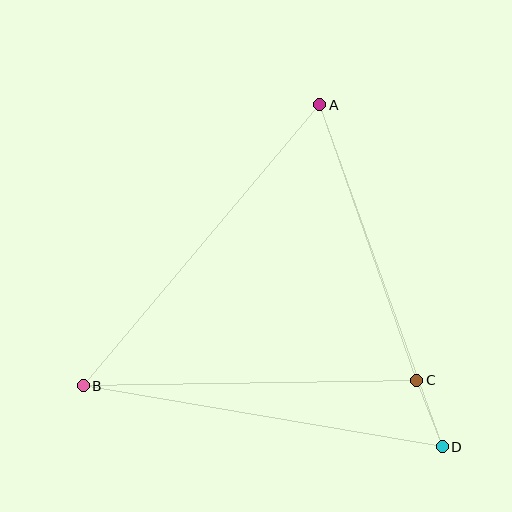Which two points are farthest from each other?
Points A and B are farthest from each other.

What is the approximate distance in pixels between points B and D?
The distance between B and D is approximately 364 pixels.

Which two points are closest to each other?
Points C and D are closest to each other.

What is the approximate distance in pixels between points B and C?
The distance between B and C is approximately 334 pixels.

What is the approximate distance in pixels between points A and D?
The distance between A and D is approximately 363 pixels.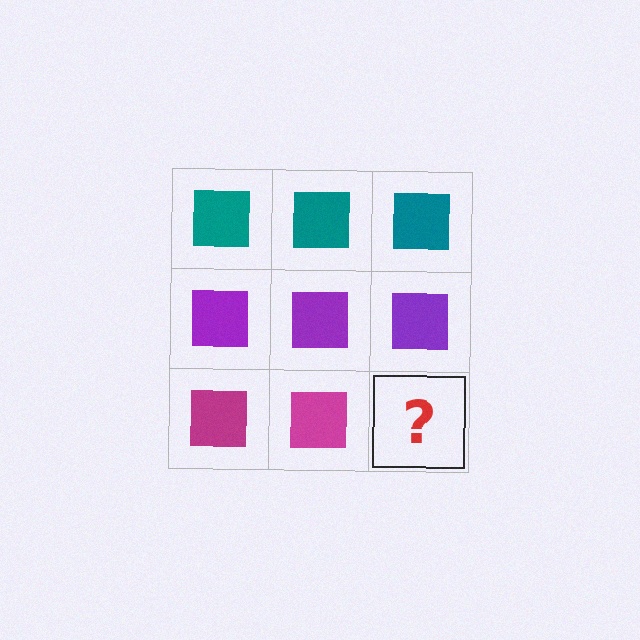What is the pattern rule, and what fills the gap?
The rule is that each row has a consistent color. The gap should be filled with a magenta square.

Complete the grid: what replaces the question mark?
The question mark should be replaced with a magenta square.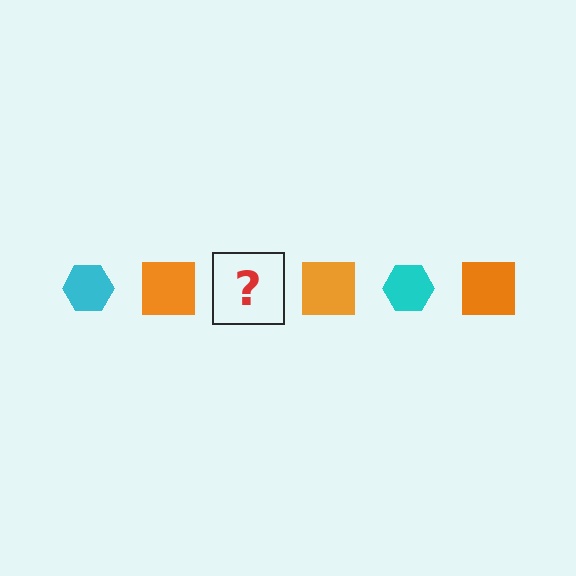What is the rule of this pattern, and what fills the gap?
The rule is that the pattern alternates between cyan hexagon and orange square. The gap should be filled with a cyan hexagon.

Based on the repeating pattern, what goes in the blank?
The blank should be a cyan hexagon.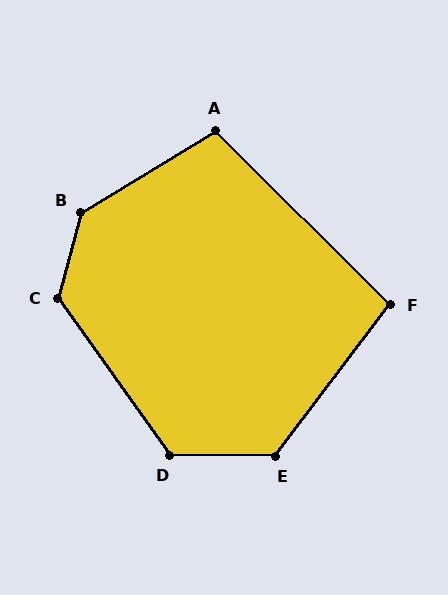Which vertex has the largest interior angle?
B, at approximately 136 degrees.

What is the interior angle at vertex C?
Approximately 129 degrees (obtuse).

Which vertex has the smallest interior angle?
F, at approximately 98 degrees.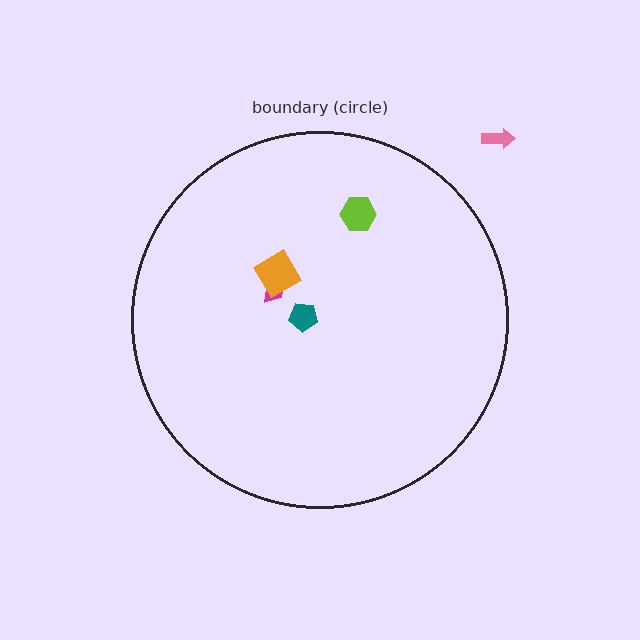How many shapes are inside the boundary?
4 inside, 1 outside.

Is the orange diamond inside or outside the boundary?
Inside.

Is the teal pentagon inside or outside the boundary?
Inside.